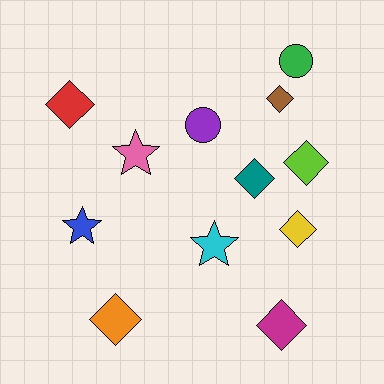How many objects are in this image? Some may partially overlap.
There are 12 objects.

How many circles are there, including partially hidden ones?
There are 2 circles.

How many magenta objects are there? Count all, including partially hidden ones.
There is 1 magenta object.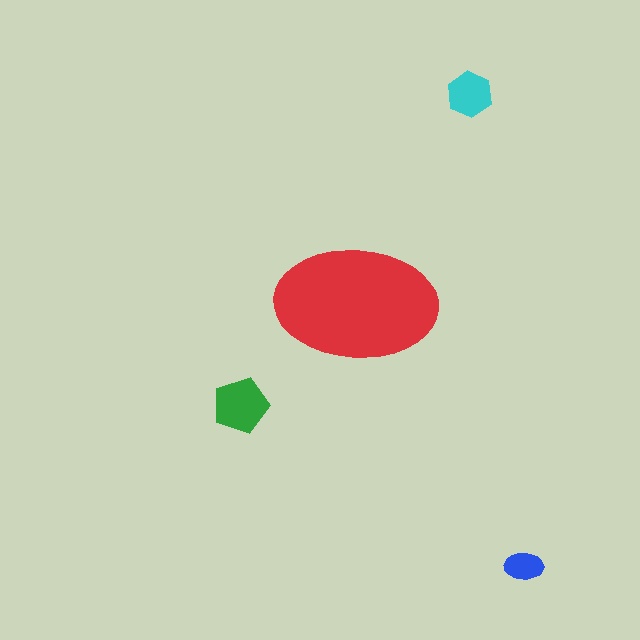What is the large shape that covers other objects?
A red ellipse.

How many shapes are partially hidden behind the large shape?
0 shapes are partially hidden.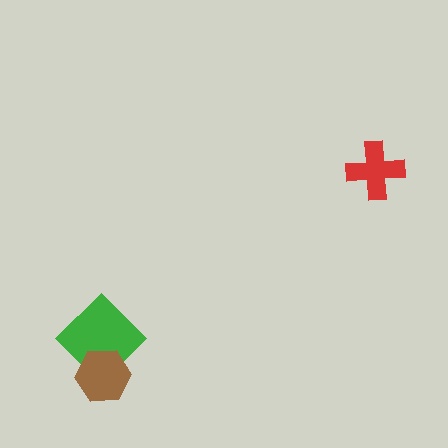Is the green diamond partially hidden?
Yes, it is partially covered by another shape.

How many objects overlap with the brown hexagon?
1 object overlaps with the brown hexagon.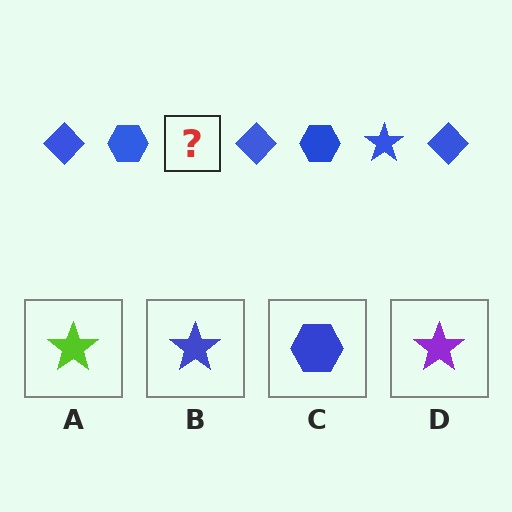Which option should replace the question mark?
Option B.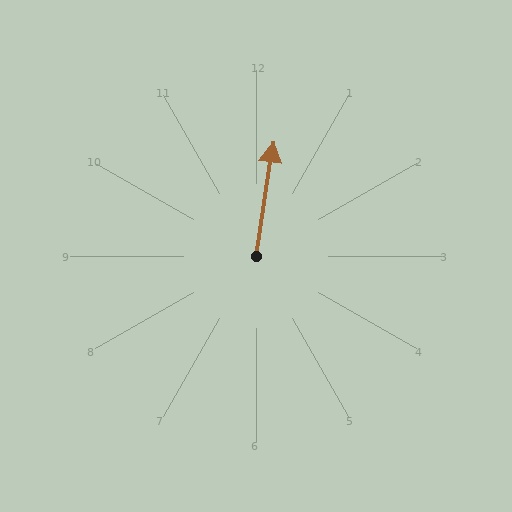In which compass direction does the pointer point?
North.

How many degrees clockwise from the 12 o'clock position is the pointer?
Approximately 9 degrees.